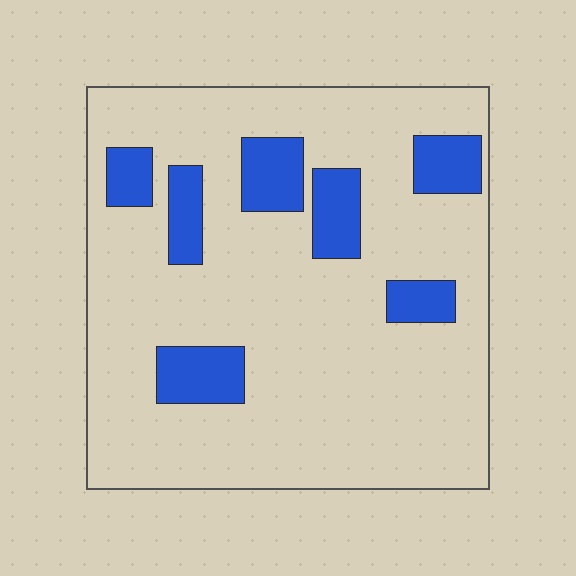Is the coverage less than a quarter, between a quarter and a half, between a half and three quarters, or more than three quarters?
Less than a quarter.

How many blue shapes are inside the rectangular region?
7.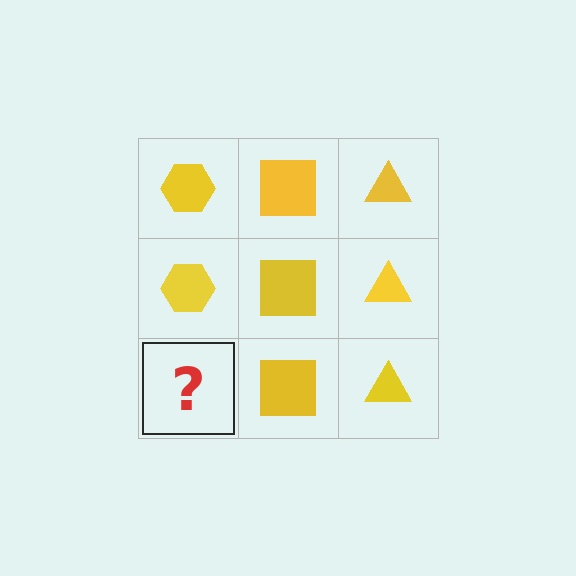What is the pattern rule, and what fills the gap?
The rule is that each column has a consistent shape. The gap should be filled with a yellow hexagon.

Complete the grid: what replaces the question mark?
The question mark should be replaced with a yellow hexagon.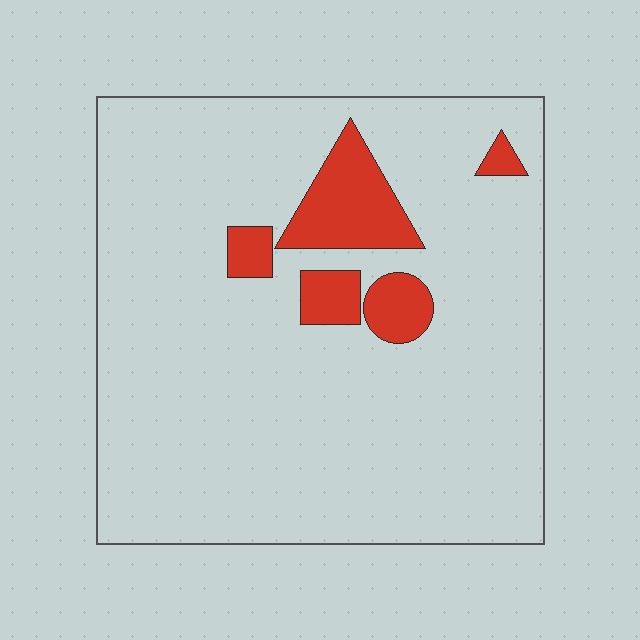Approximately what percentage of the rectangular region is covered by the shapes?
Approximately 10%.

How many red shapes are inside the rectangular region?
5.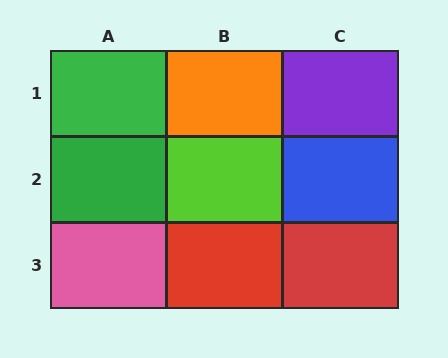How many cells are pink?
1 cell is pink.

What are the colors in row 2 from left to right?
Green, lime, blue.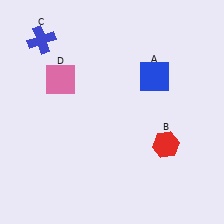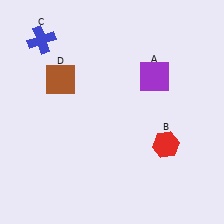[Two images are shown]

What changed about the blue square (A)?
In Image 1, A is blue. In Image 2, it changed to purple.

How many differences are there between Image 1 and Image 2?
There are 2 differences between the two images.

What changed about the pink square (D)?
In Image 1, D is pink. In Image 2, it changed to brown.